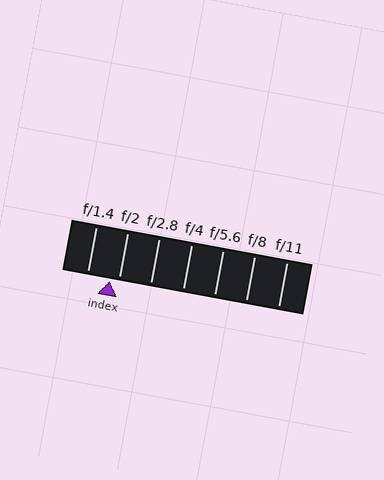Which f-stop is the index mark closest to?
The index mark is closest to f/2.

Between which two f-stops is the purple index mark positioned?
The index mark is between f/1.4 and f/2.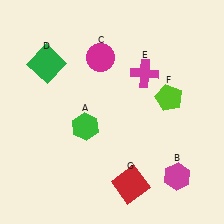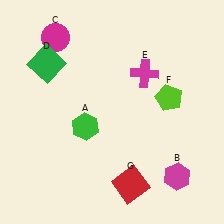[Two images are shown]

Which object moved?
The magenta circle (C) moved left.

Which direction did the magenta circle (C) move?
The magenta circle (C) moved left.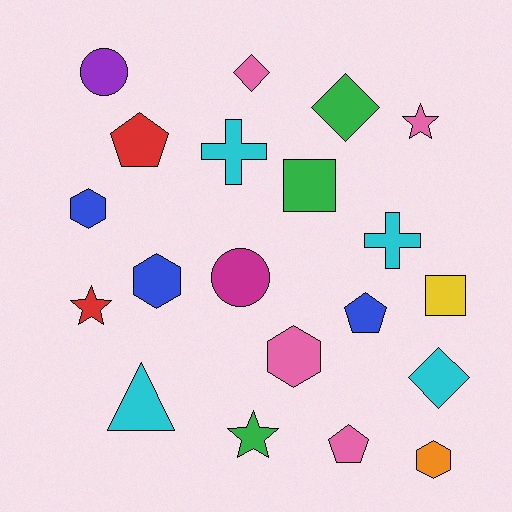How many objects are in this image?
There are 20 objects.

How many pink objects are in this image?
There are 4 pink objects.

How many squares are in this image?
There are 2 squares.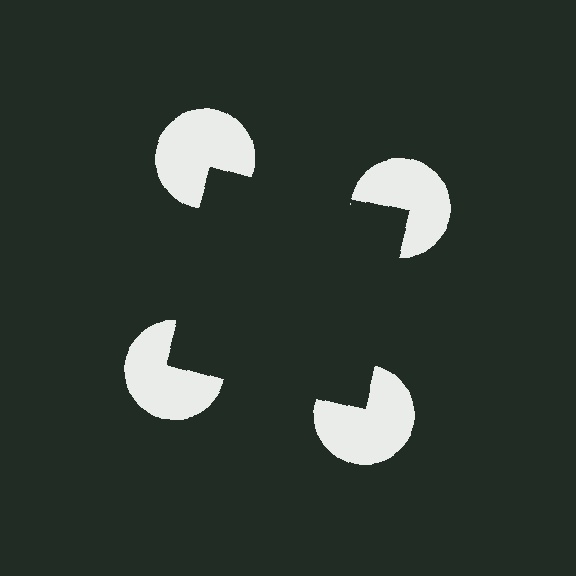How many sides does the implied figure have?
4 sides.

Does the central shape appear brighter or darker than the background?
It typically appears slightly darker than the background, even though no actual brightness change is drawn.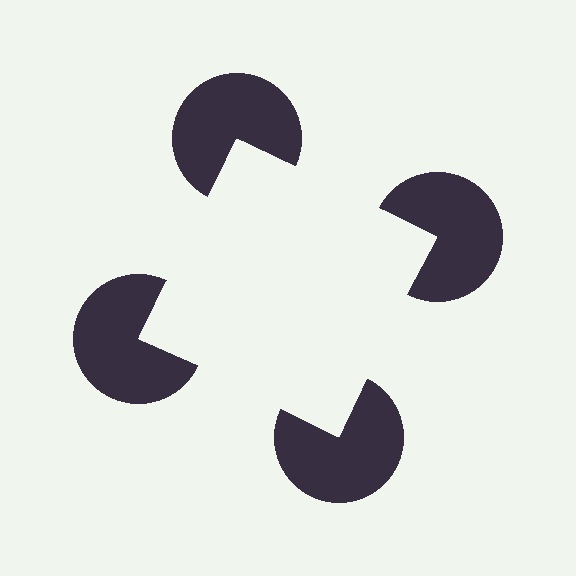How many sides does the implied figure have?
4 sides.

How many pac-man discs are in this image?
There are 4 — one at each vertex of the illusory square.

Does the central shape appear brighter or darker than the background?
It typically appears slightly brighter than the background, even though no actual brightness change is drawn.